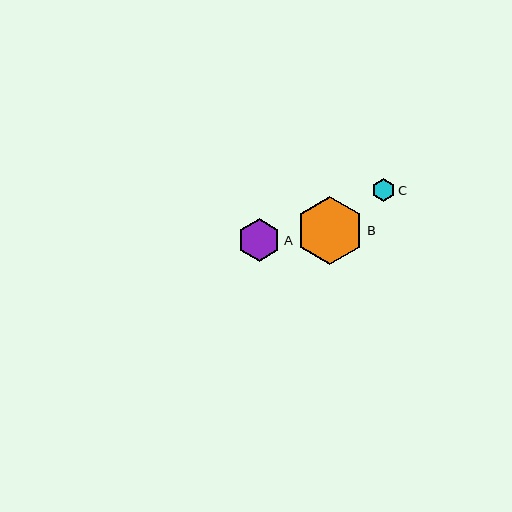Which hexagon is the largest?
Hexagon B is the largest with a size of approximately 68 pixels.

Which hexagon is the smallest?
Hexagon C is the smallest with a size of approximately 23 pixels.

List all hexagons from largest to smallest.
From largest to smallest: B, A, C.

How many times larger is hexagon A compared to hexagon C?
Hexagon A is approximately 1.9 times the size of hexagon C.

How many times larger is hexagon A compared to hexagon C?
Hexagon A is approximately 1.9 times the size of hexagon C.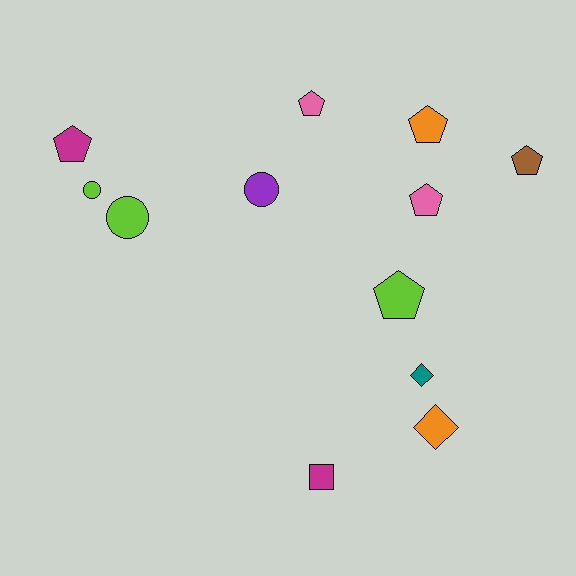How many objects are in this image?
There are 12 objects.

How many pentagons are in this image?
There are 6 pentagons.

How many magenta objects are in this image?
There are 2 magenta objects.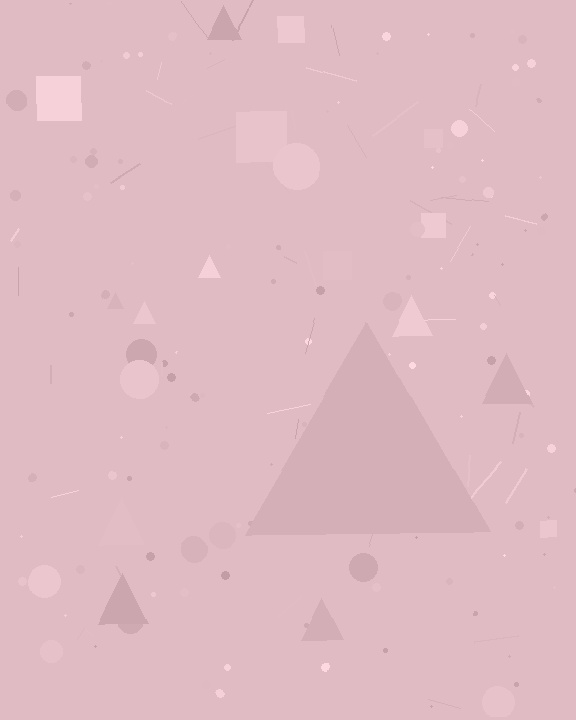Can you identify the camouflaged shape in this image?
The camouflaged shape is a triangle.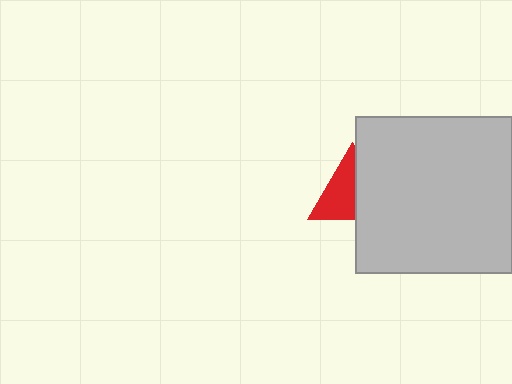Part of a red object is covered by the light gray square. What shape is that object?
It is a triangle.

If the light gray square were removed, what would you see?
You would see the complete red triangle.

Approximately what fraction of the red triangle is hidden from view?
Roughly 44% of the red triangle is hidden behind the light gray square.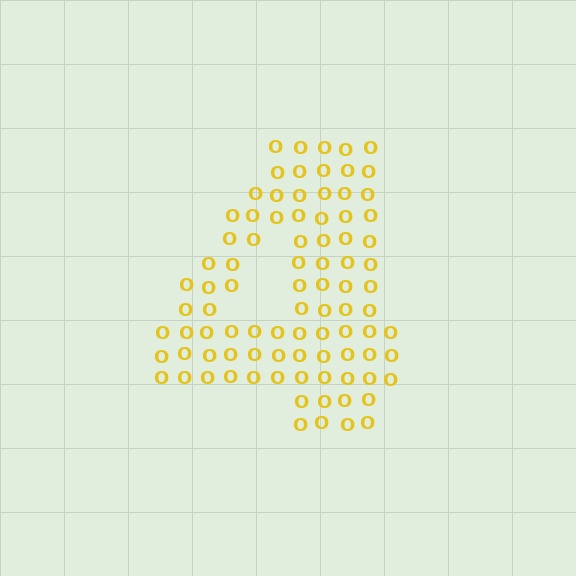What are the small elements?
The small elements are letter O's.